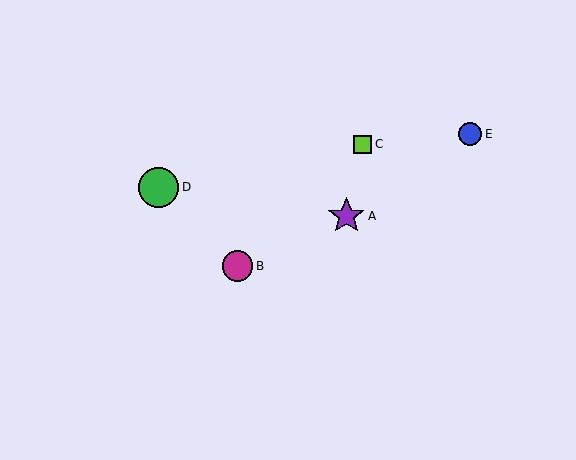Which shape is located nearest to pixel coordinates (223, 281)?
The magenta circle (labeled B) at (237, 266) is nearest to that location.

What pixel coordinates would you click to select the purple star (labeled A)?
Click at (346, 216) to select the purple star A.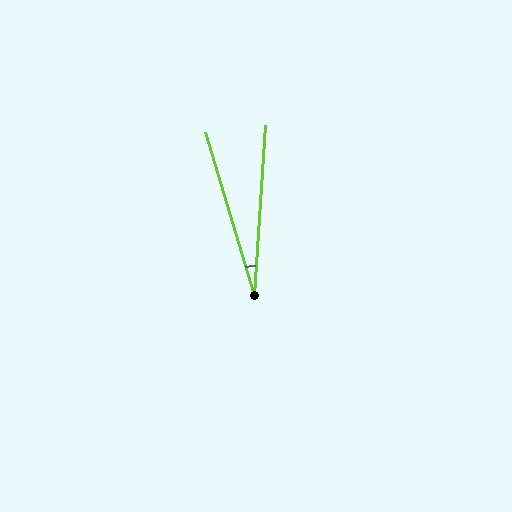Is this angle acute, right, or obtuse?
It is acute.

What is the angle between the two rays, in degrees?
Approximately 20 degrees.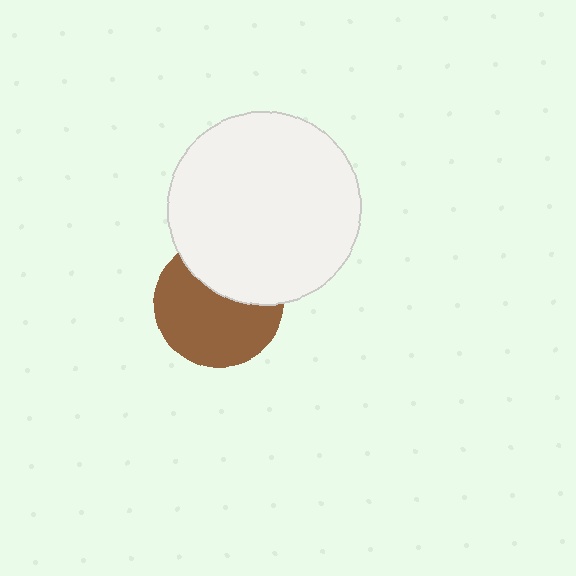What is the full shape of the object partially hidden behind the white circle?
The partially hidden object is a brown circle.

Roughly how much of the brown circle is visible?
About half of it is visible (roughly 64%).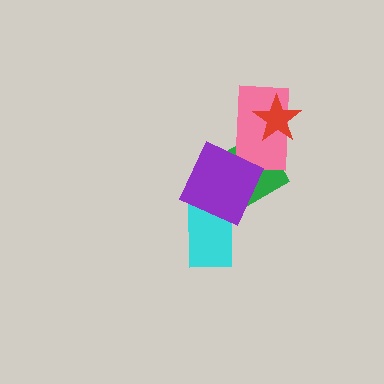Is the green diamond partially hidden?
Yes, it is partially covered by another shape.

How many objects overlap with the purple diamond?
3 objects overlap with the purple diamond.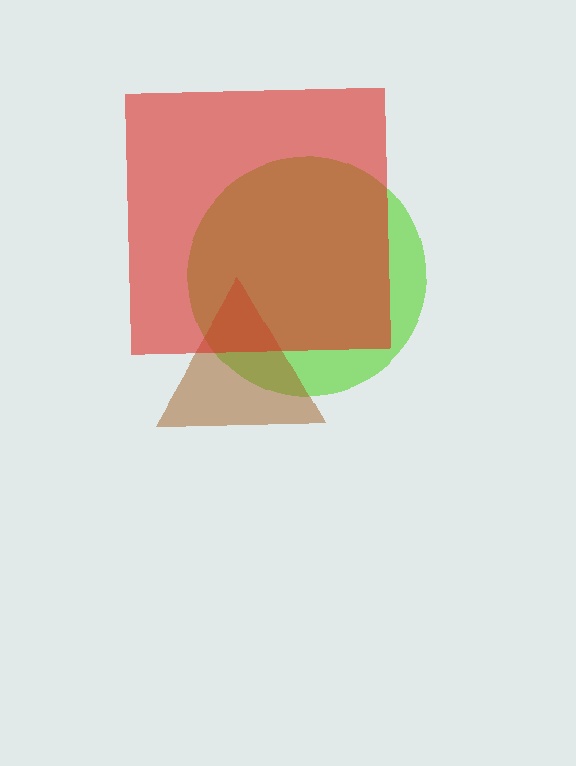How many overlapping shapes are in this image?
There are 3 overlapping shapes in the image.